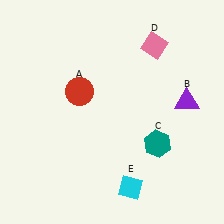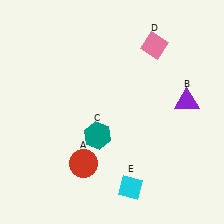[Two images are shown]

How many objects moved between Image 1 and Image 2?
2 objects moved between the two images.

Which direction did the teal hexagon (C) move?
The teal hexagon (C) moved left.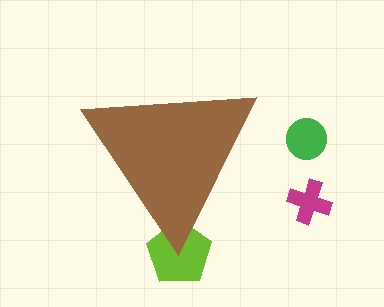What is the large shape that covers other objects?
A brown triangle.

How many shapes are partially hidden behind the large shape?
1 shape is partially hidden.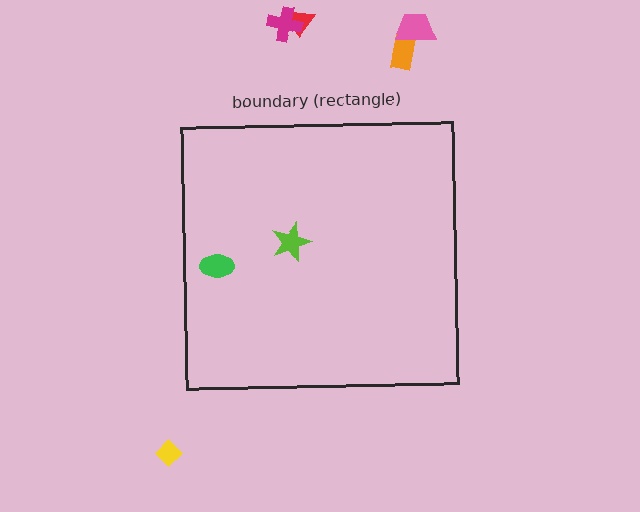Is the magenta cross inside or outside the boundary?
Outside.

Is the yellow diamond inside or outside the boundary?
Outside.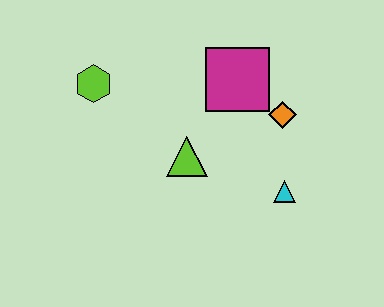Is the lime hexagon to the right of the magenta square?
No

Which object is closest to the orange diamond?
The magenta square is closest to the orange diamond.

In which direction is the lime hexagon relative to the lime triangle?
The lime hexagon is to the left of the lime triangle.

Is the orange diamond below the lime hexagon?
Yes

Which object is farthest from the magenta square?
The lime hexagon is farthest from the magenta square.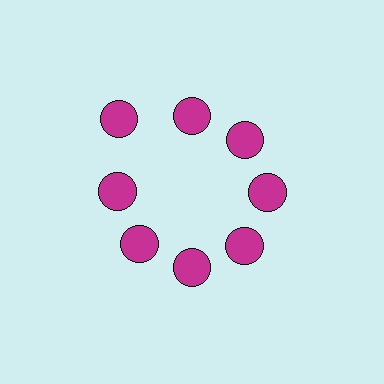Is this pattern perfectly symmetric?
No. The 8 magenta circles are arranged in a ring, but one element near the 10 o'clock position is pushed outward from the center, breaking the 8-fold rotational symmetry.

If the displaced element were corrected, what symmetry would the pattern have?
It would have 8-fold rotational symmetry — the pattern would map onto itself every 45 degrees.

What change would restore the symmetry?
The symmetry would be restored by moving it inward, back onto the ring so that all 8 circles sit at equal angles and equal distance from the center.